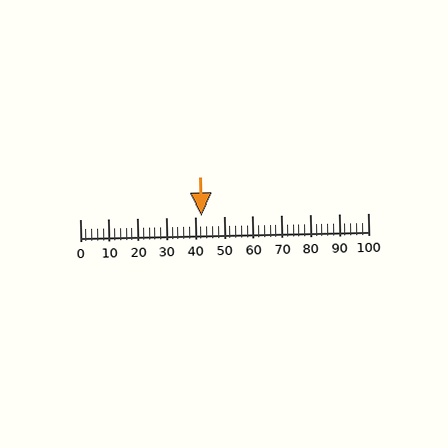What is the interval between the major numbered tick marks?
The major tick marks are spaced 10 units apart.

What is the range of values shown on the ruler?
The ruler shows values from 0 to 100.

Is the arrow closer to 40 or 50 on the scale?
The arrow is closer to 40.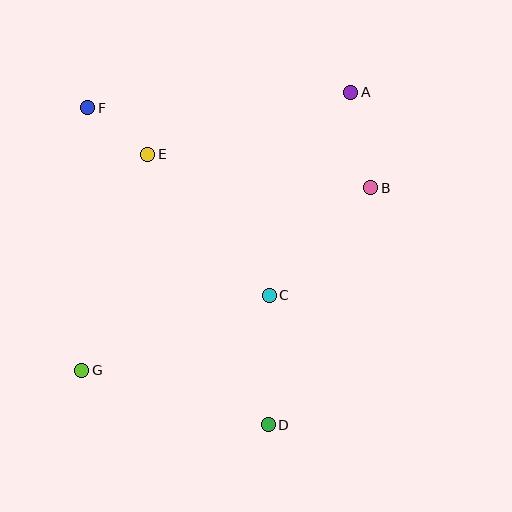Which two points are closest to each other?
Points E and F are closest to each other.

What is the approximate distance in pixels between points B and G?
The distance between B and G is approximately 342 pixels.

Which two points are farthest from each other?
Points A and G are farthest from each other.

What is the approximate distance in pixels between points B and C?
The distance between B and C is approximately 148 pixels.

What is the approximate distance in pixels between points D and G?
The distance between D and G is approximately 194 pixels.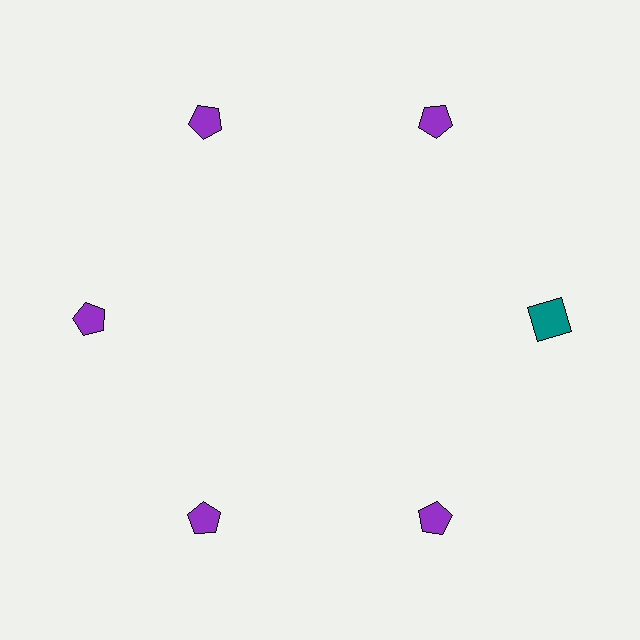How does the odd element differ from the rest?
It differs in both color (teal instead of purple) and shape (square instead of pentagon).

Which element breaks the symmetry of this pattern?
The teal square at roughly the 3 o'clock position breaks the symmetry. All other shapes are purple pentagons.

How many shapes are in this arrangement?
There are 6 shapes arranged in a ring pattern.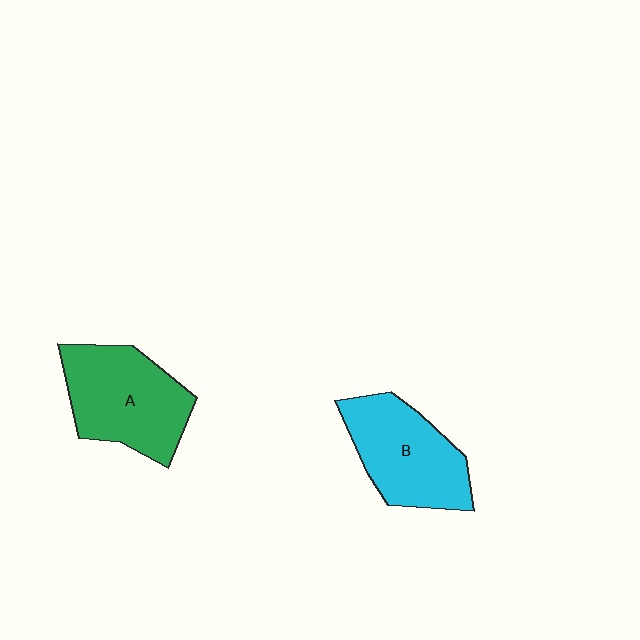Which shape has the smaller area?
Shape B (cyan).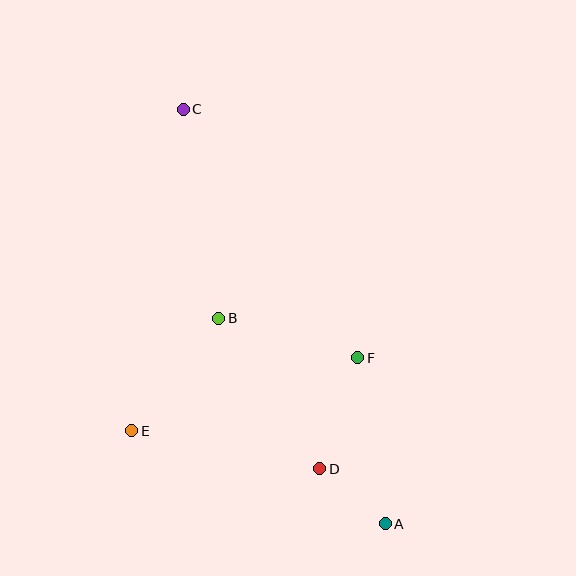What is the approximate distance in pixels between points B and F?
The distance between B and F is approximately 145 pixels.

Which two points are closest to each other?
Points A and D are closest to each other.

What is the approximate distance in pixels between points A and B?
The distance between A and B is approximately 265 pixels.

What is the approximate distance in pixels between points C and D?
The distance between C and D is approximately 384 pixels.